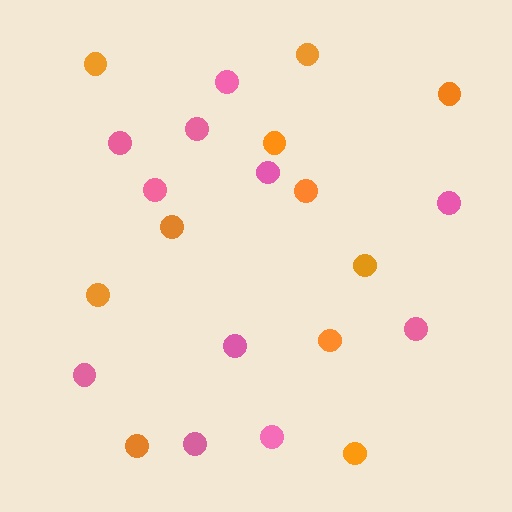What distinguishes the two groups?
There are 2 groups: one group of pink circles (11) and one group of orange circles (11).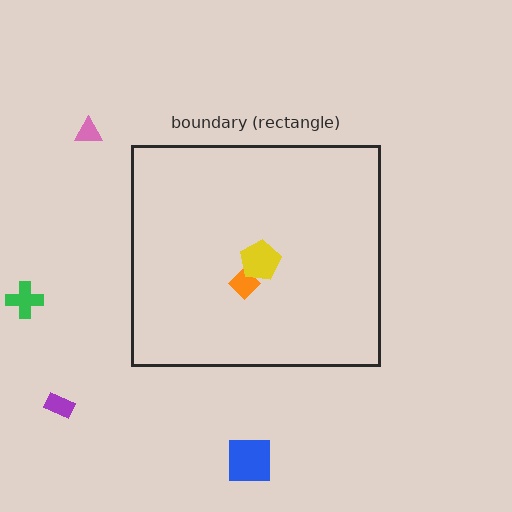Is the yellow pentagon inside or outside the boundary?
Inside.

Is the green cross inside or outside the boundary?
Outside.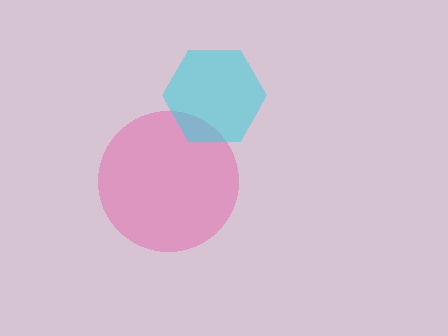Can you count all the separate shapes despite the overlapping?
Yes, there are 2 separate shapes.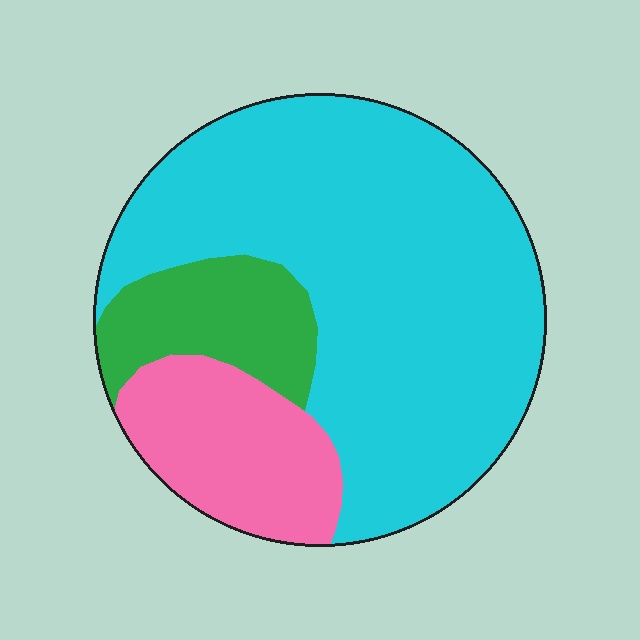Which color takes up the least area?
Green, at roughly 15%.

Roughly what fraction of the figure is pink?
Pink takes up about one sixth (1/6) of the figure.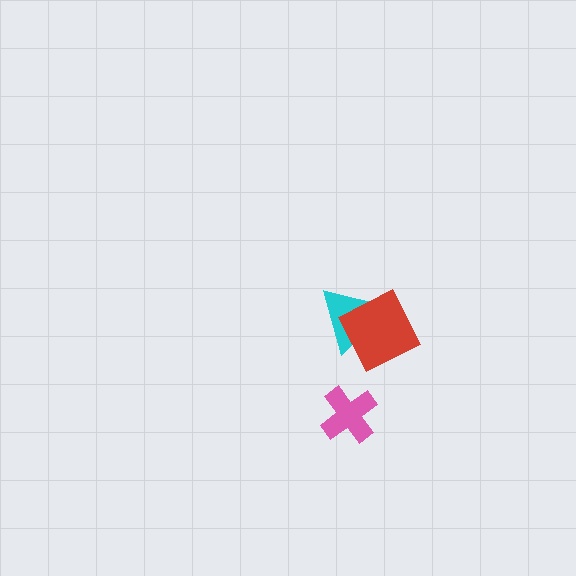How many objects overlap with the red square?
1 object overlaps with the red square.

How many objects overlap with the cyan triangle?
1 object overlaps with the cyan triangle.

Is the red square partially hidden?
No, no other shape covers it.